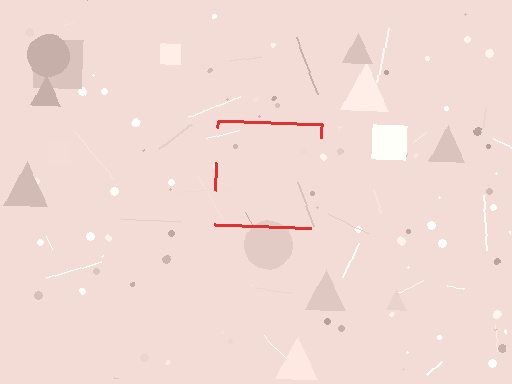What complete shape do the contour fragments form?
The contour fragments form a square.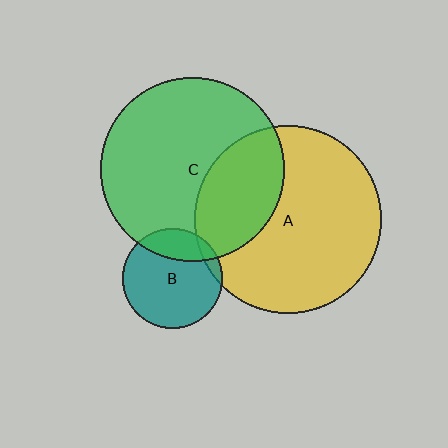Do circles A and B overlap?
Yes.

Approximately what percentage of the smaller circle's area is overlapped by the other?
Approximately 5%.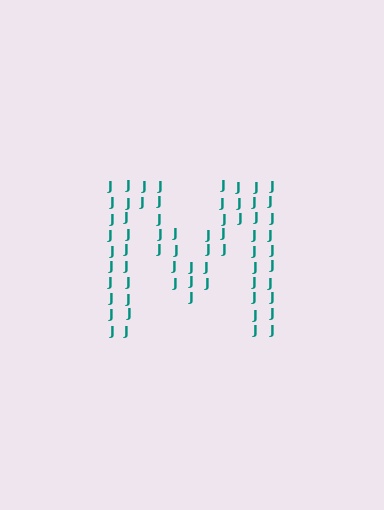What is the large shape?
The large shape is the letter M.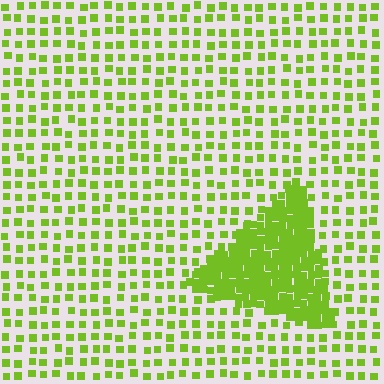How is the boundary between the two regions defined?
The boundary is defined by a change in element density (approximately 3.2x ratio). All elements are the same color, size, and shape.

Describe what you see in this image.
The image contains small lime elements arranged at two different densities. A triangle-shaped region is visible where the elements are more densely packed than the surrounding area.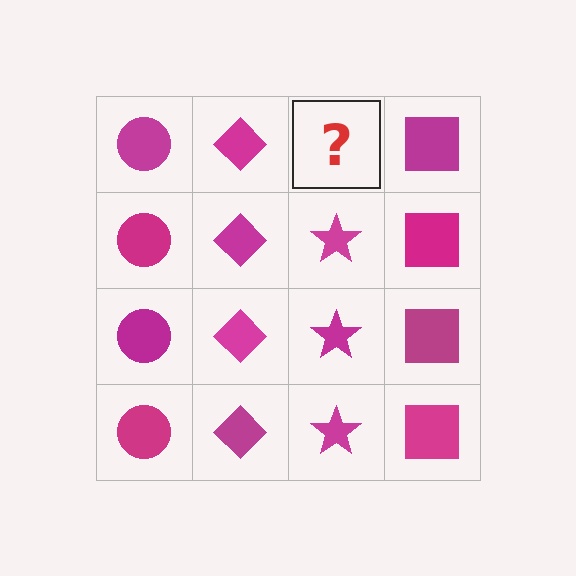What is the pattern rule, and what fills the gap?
The rule is that each column has a consistent shape. The gap should be filled with a magenta star.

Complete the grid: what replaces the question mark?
The question mark should be replaced with a magenta star.